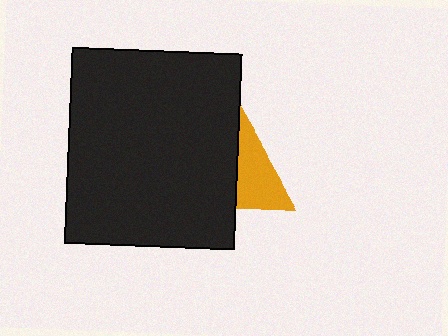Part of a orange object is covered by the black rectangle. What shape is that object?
It is a triangle.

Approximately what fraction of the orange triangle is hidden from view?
Roughly 59% of the orange triangle is hidden behind the black rectangle.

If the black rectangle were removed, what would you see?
You would see the complete orange triangle.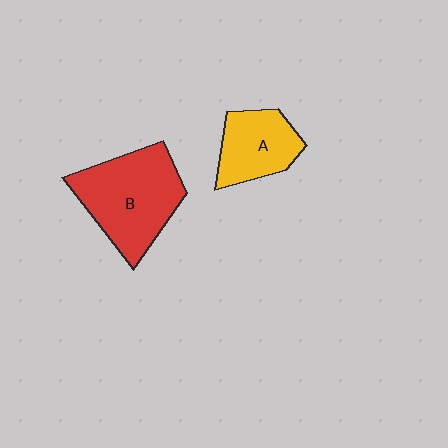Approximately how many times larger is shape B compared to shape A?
Approximately 1.6 times.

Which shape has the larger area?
Shape B (red).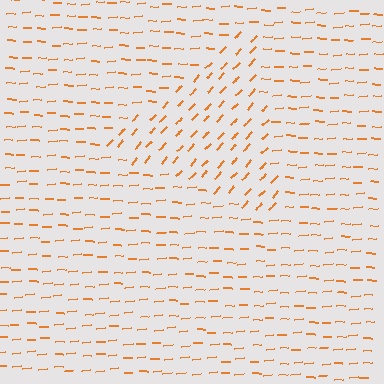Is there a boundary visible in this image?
Yes, there is a texture boundary formed by a change in line orientation.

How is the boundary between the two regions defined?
The boundary is defined purely by a change in line orientation (approximately 45 degrees difference). All lines are the same color and thickness.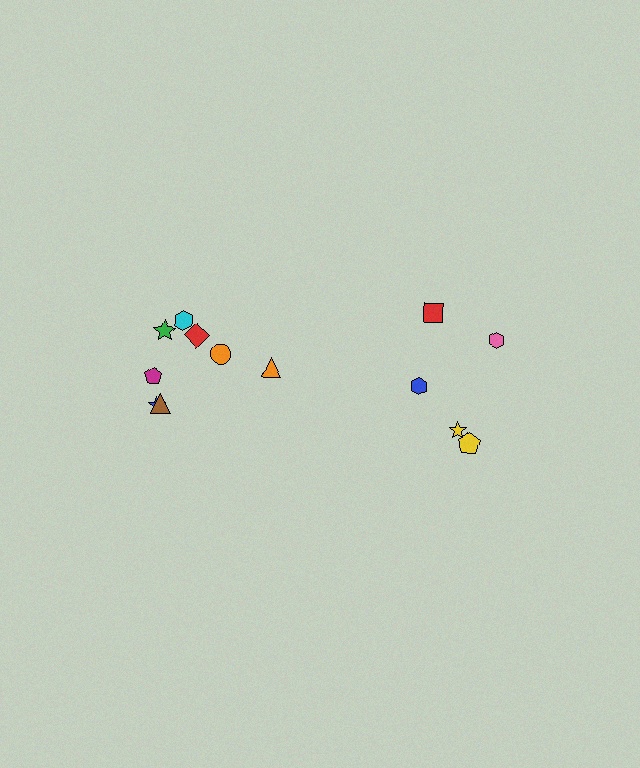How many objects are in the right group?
There are 5 objects.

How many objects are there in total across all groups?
There are 13 objects.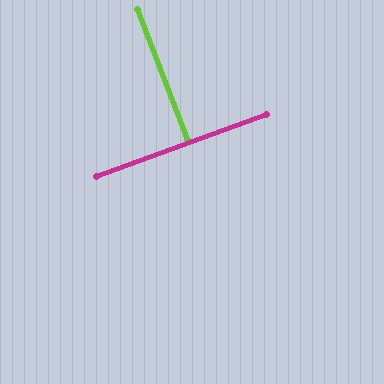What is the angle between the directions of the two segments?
Approximately 89 degrees.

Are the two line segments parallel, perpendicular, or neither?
Perpendicular — they meet at approximately 89°.